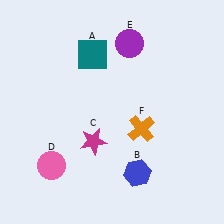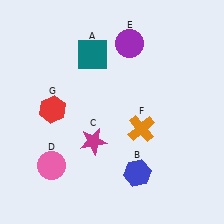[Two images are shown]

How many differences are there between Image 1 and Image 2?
There is 1 difference between the two images.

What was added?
A red hexagon (G) was added in Image 2.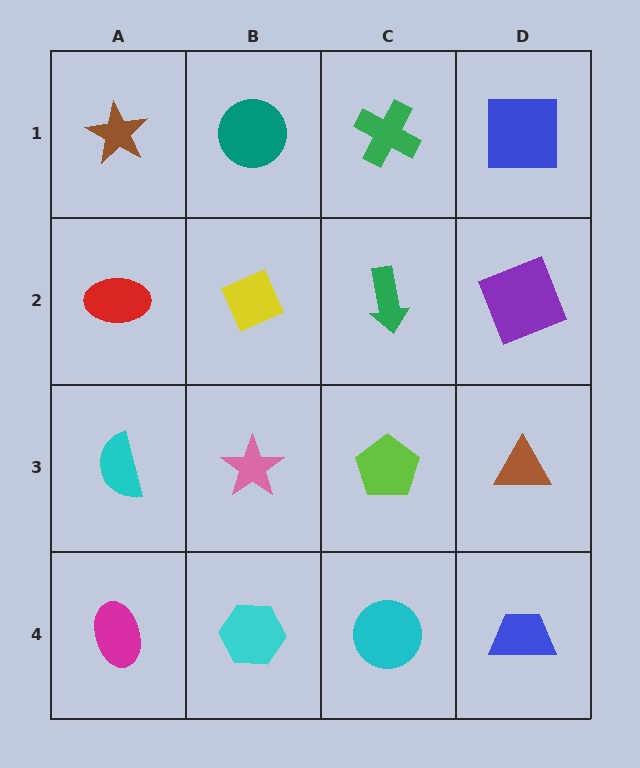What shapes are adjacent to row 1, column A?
A red ellipse (row 2, column A), a teal circle (row 1, column B).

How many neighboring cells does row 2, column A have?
3.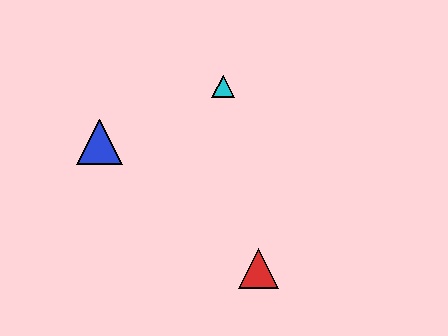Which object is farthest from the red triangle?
The blue triangle is farthest from the red triangle.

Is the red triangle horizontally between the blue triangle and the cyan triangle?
No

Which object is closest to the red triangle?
The cyan triangle is closest to the red triangle.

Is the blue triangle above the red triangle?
Yes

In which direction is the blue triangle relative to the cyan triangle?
The blue triangle is to the left of the cyan triangle.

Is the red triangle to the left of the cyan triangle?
No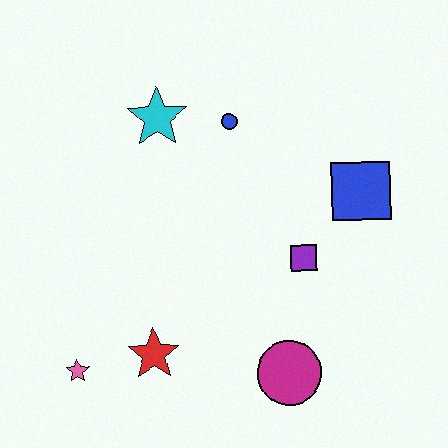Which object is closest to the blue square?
The purple square is closest to the blue square.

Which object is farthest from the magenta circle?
The cyan star is farthest from the magenta circle.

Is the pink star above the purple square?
No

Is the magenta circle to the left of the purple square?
Yes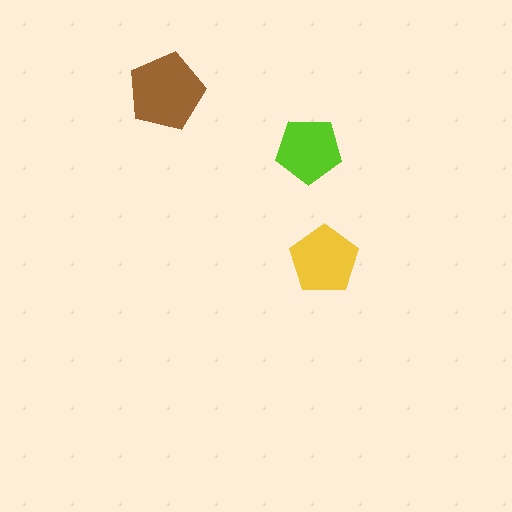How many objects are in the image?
There are 3 objects in the image.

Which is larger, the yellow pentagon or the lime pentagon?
The yellow one.